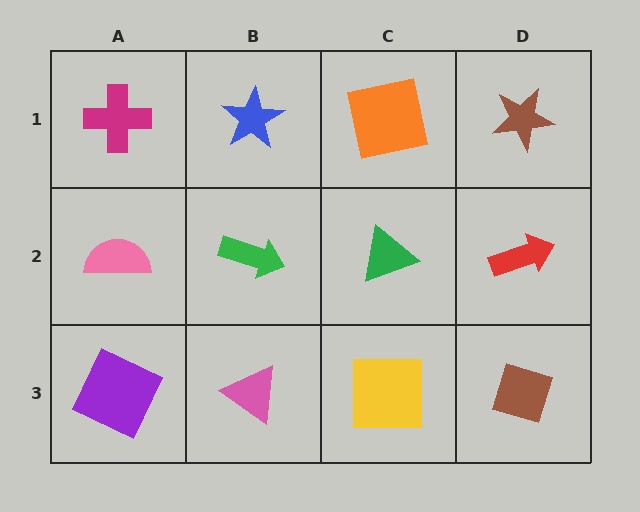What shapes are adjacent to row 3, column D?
A red arrow (row 2, column D), a yellow square (row 3, column C).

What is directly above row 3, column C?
A green triangle.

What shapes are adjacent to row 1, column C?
A green triangle (row 2, column C), a blue star (row 1, column B), a brown star (row 1, column D).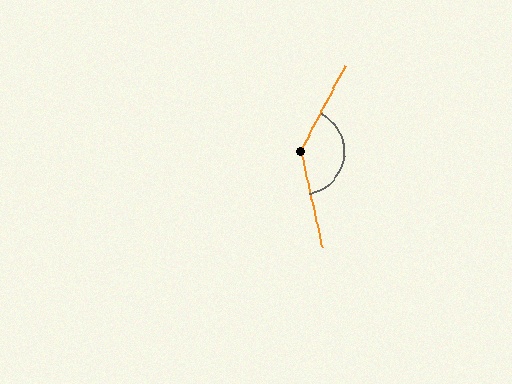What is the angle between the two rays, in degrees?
Approximately 140 degrees.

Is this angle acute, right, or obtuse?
It is obtuse.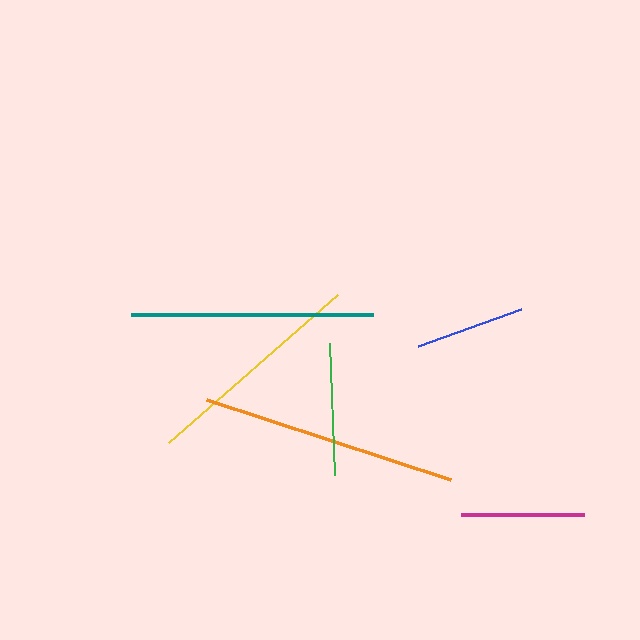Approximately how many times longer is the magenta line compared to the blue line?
The magenta line is approximately 1.1 times the length of the blue line.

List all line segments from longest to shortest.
From longest to shortest: orange, teal, yellow, green, magenta, blue.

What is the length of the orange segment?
The orange segment is approximately 257 pixels long.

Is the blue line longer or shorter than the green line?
The green line is longer than the blue line.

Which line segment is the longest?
The orange line is the longest at approximately 257 pixels.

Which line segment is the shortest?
The blue line is the shortest at approximately 109 pixels.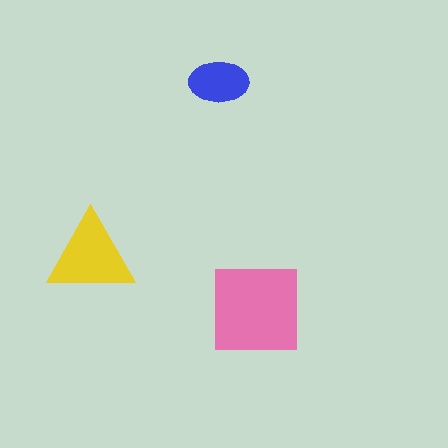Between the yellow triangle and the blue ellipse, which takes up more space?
The yellow triangle.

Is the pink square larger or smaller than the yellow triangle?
Larger.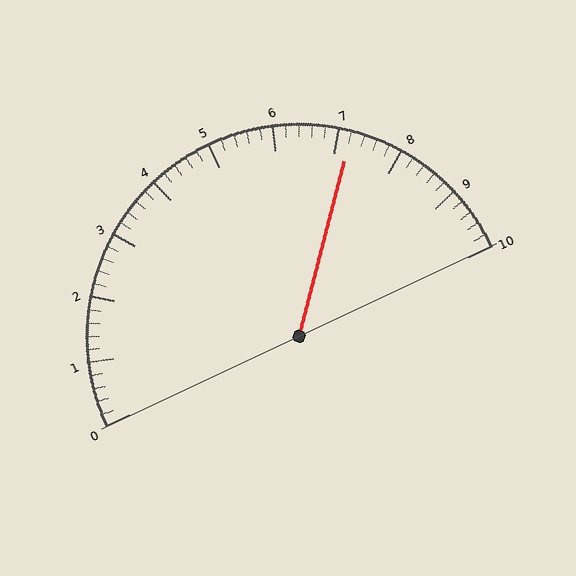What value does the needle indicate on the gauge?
The needle indicates approximately 7.2.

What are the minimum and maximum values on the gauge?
The gauge ranges from 0 to 10.